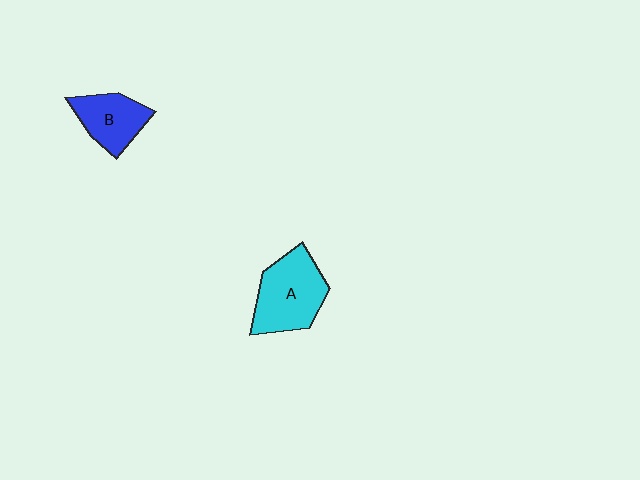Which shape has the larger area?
Shape A (cyan).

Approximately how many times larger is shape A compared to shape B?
Approximately 1.5 times.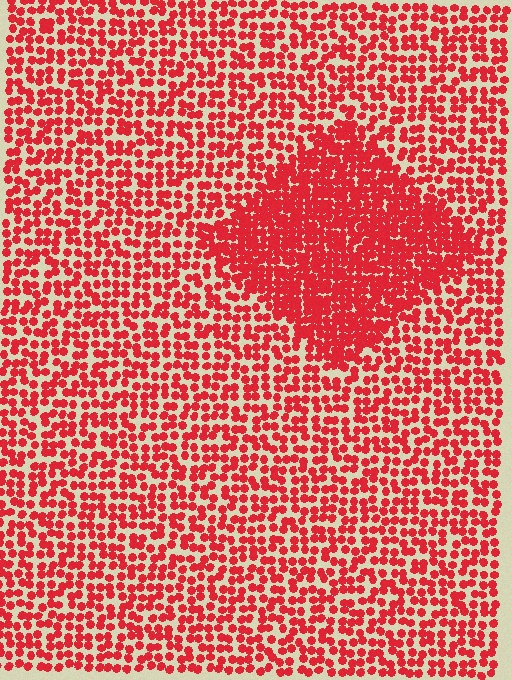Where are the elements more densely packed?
The elements are more densely packed inside the diamond boundary.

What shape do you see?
I see a diamond.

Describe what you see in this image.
The image contains small red elements arranged at two different densities. A diamond-shaped region is visible where the elements are more densely packed than the surrounding area.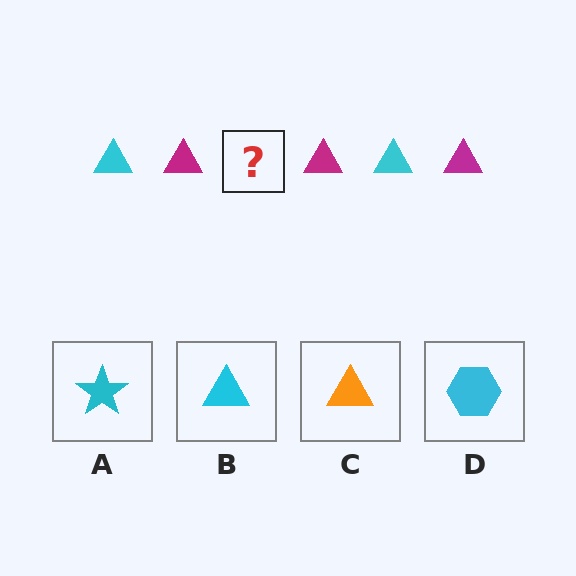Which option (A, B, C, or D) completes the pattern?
B.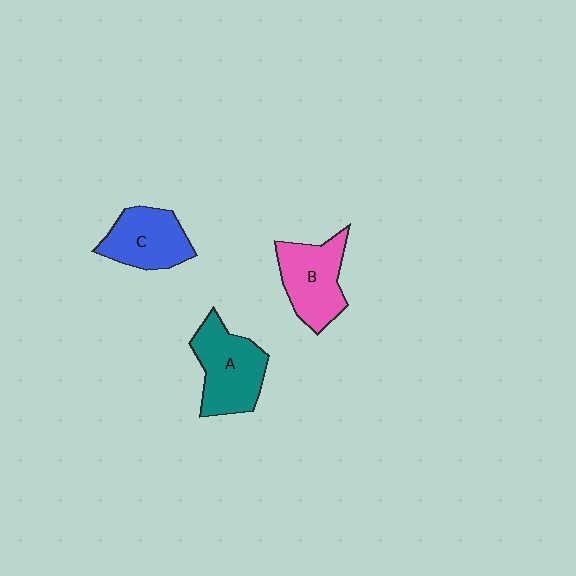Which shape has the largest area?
Shape A (teal).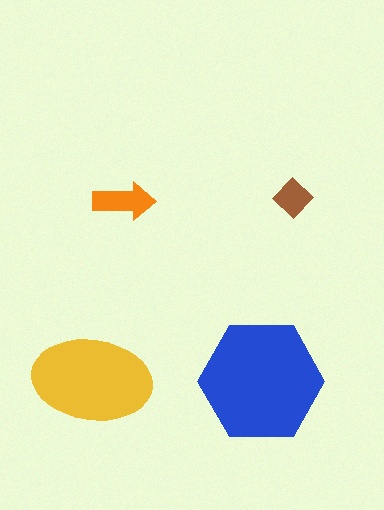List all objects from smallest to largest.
The brown diamond, the orange arrow, the yellow ellipse, the blue hexagon.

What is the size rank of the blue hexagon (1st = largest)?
1st.